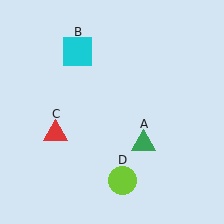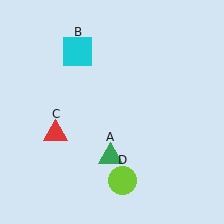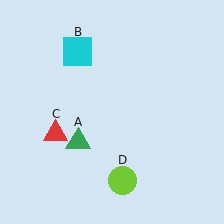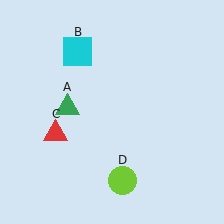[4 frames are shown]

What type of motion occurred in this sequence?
The green triangle (object A) rotated clockwise around the center of the scene.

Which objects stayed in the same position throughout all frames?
Cyan square (object B) and red triangle (object C) and lime circle (object D) remained stationary.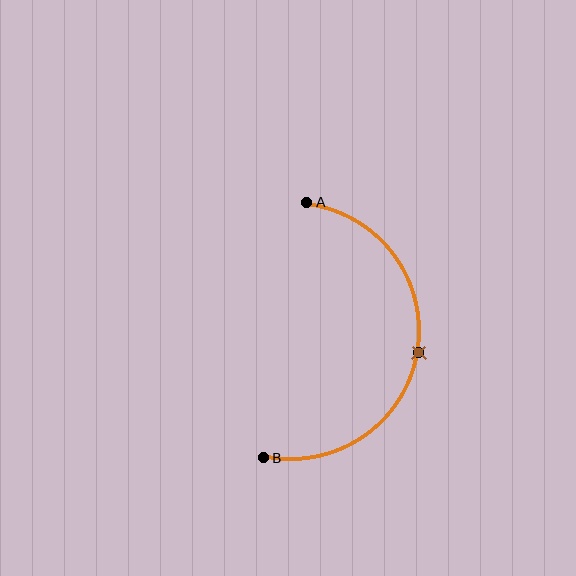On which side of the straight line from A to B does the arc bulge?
The arc bulges to the right of the straight line connecting A and B.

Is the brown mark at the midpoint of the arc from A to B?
Yes. The brown mark lies on the arc at equal arc-length from both A and B — it is the arc midpoint.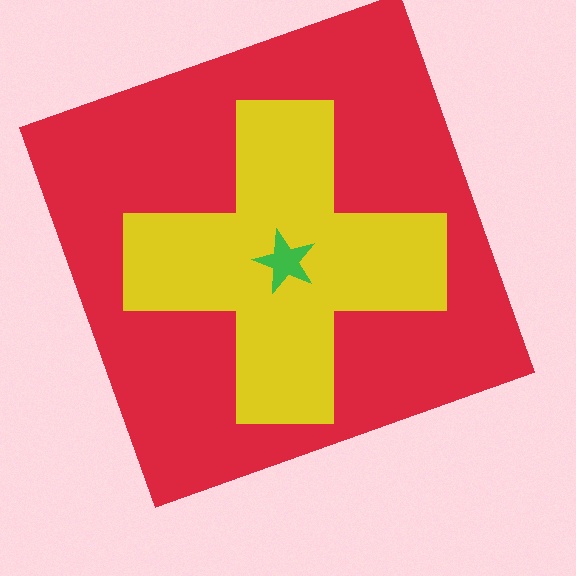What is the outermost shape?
The red square.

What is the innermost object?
The green star.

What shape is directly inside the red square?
The yellow cross.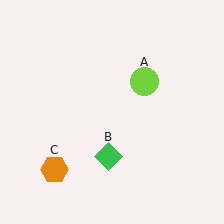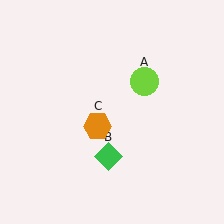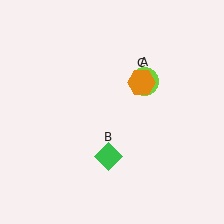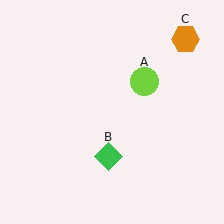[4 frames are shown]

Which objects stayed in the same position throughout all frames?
Lime circle (object A) and green diamond (object B) remained stationary.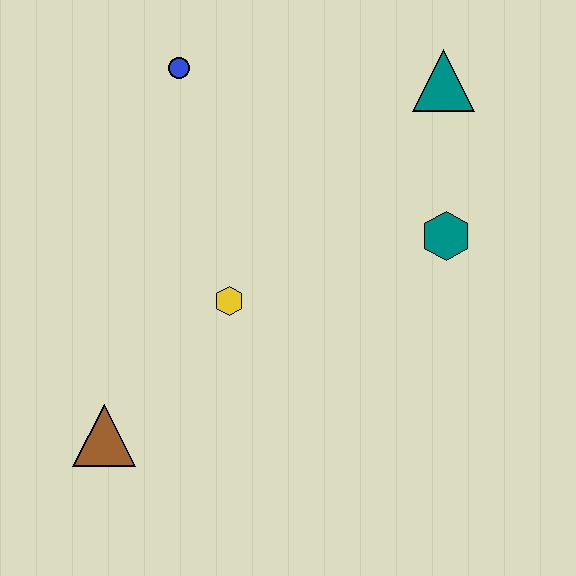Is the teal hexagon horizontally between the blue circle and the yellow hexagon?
No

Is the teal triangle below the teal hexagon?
No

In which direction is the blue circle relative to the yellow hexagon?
The blue circle is above the yellow hexagon.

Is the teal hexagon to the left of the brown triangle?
No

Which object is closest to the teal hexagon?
The teal triangle is closest to the teal hexagon.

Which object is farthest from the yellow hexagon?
The teal triangle is farthest from the yellow hexagon.